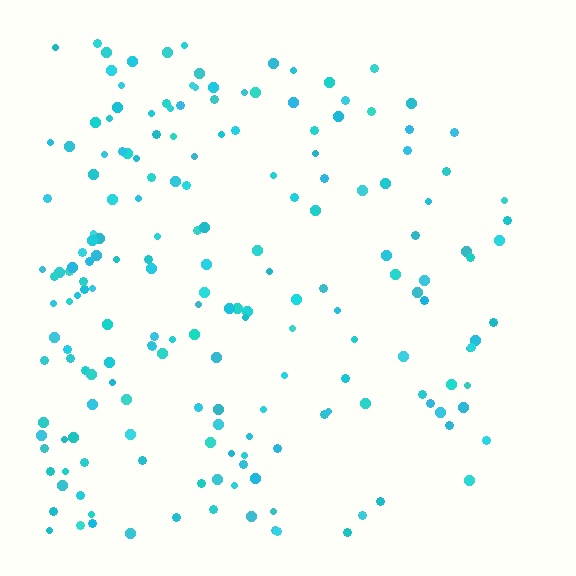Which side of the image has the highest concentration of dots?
The left.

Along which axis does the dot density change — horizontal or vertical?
Horizontal.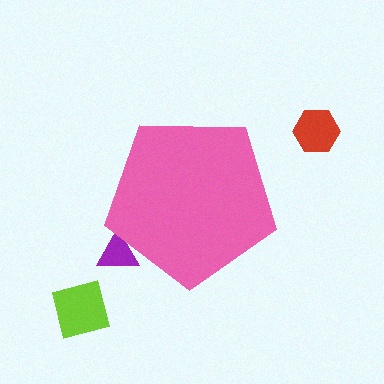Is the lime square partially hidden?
No, the lime square is fully visible.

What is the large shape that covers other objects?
A pink pentagon.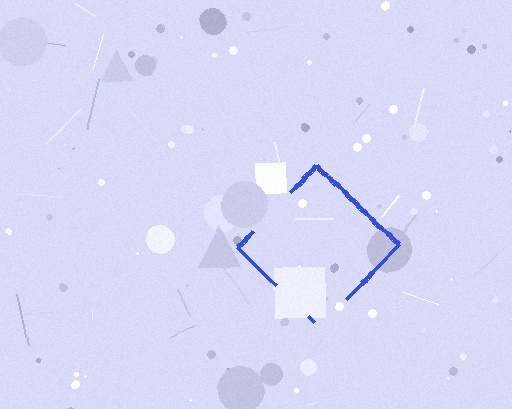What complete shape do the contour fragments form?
The contour fragments form a diamond.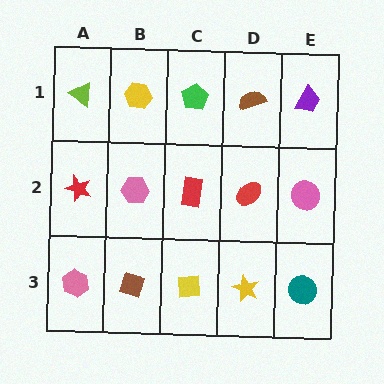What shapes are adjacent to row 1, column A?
A red star (row 2, column A), a yellow hexagon (row 1, column B).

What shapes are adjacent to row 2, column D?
A brown semicircle (row 1, column D), a yellow star (row 3, column D), a red rectangle (row 2, column C), a pink circle (row 2, column E).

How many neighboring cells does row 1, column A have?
2.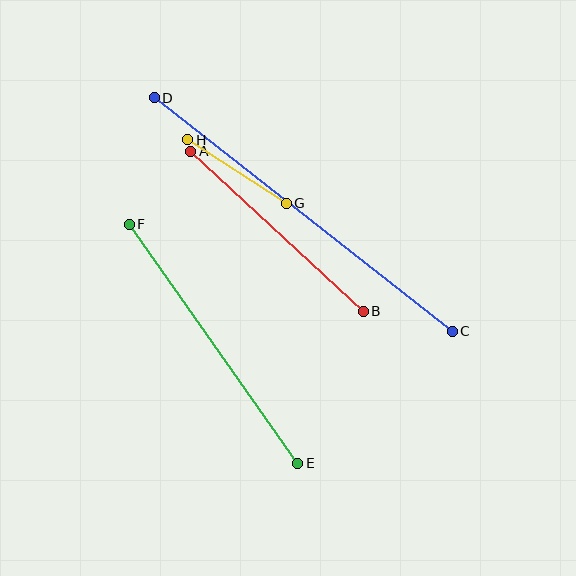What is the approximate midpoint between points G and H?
The midpoint is at approximately (237, 171) pixels.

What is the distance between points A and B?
The distance is approximately 235 pixels.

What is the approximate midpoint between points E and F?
The midpoint is at approximately (213, 344) pixels.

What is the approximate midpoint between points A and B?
The midpoint is at approximately (277, 231) pixels.